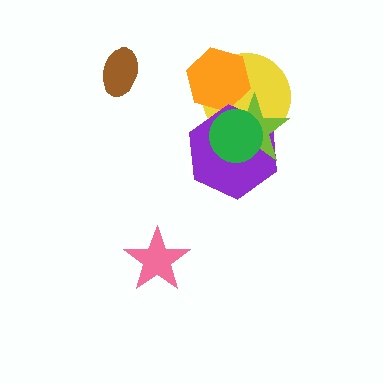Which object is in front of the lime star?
The green circle is in front of the lime star.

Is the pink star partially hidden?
No, no other shape covers it.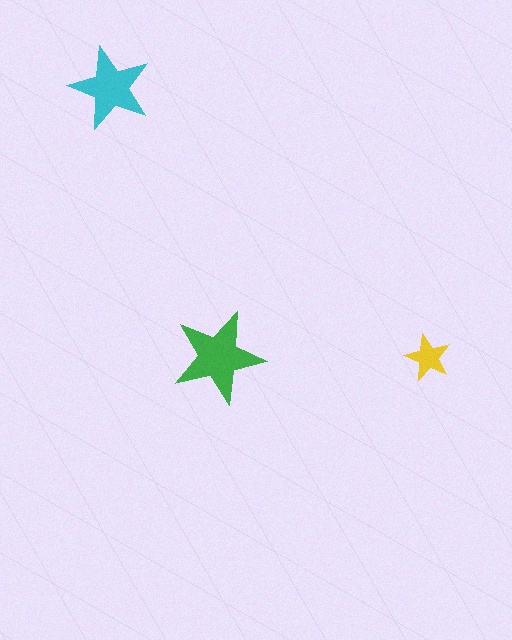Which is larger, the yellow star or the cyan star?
The cyan one.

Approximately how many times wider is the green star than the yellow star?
About 2 times wider.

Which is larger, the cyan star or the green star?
The green one.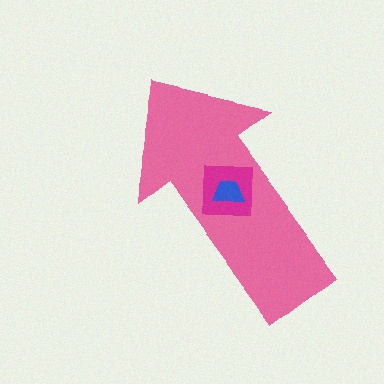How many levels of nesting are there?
3.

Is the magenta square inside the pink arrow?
Yes.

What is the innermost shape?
The blue trapezoid.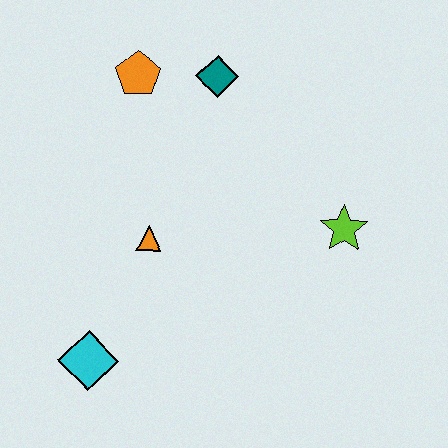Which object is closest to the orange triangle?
The cyan diamond is closest to the orange triangle.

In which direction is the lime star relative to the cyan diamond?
The lime star is to the right of the cyan diamond.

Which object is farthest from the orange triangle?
The lime star is farthest from the orange triangle.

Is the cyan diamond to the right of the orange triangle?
No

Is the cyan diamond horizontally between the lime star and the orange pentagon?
No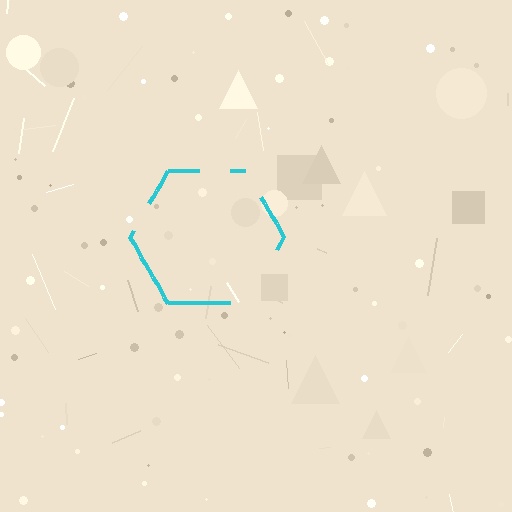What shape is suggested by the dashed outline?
The dashed outline suggests a hexagon.